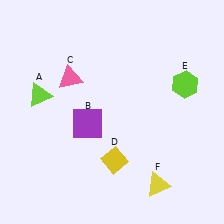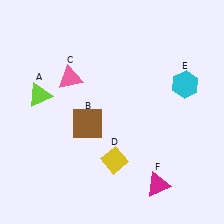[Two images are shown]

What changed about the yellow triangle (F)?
In Image 1, F is yellow. In Image 2, it changed to magenta.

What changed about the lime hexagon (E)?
In Image 1, E is lime. In Image 2, it changed to cyan.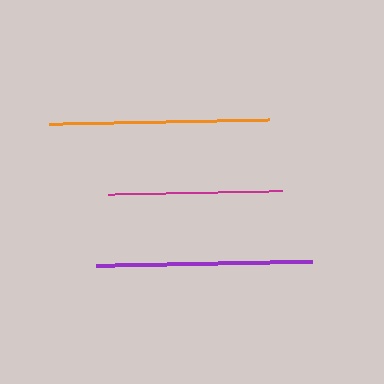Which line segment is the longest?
The orange line is the longest at approximately 220 pixels.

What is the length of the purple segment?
The purple segment is approximately 215 pixels long.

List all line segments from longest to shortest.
From longest to shortest: orange, purple, magenta.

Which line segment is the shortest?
The magenta line is the shortest at approximately 174 pixels.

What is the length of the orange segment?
The orange segment is approximately 220 pixels long.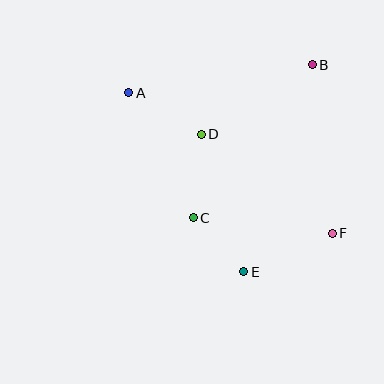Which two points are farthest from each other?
Points A and F are farthest from each other.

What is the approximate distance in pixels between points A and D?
The distance between A and D is approximately 83 pixels.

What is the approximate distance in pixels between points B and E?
The distance between B and E is approximately 218 pixels.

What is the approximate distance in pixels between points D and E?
The distance between D and E is approximately 144 pixels.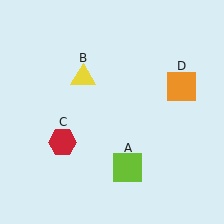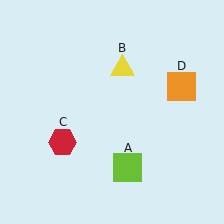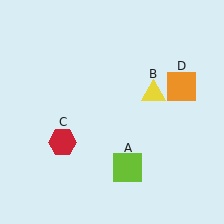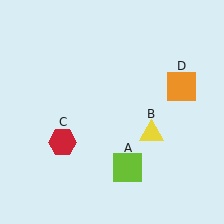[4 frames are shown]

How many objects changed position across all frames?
1 object changed position: yellow triangle (object B).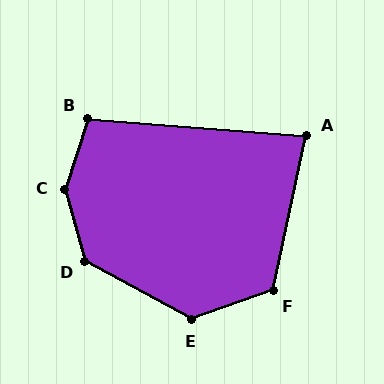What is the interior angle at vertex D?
Approximately 134 degrees (obtuse).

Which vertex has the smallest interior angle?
A, at approximately 82 degrees.